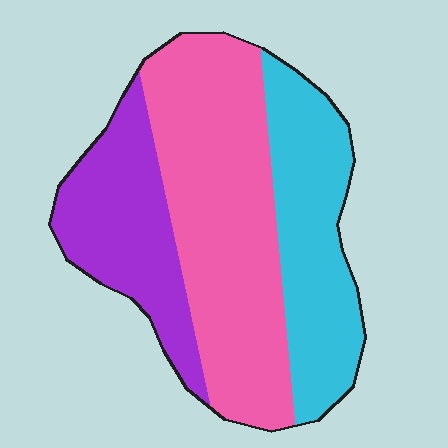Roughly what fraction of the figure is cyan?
Cyan covers roughly 30% of the figure.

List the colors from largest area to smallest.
From largest to smallest: pink, cyan, purple.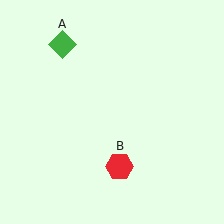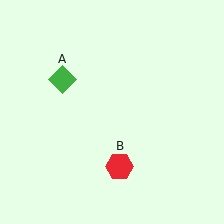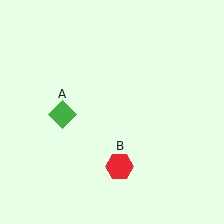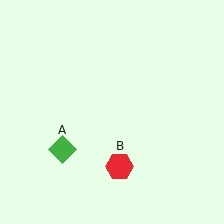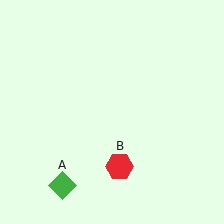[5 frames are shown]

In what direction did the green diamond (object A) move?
The green diamond (object A) moved down.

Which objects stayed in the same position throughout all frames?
Red hexagon (object B) remained stationary.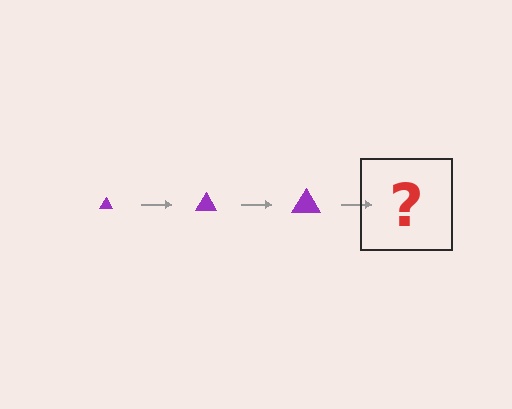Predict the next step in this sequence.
The next step is a purple triangle, larger than the previous one.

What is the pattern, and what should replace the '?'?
The pattern is that the triangle gets progressively larger each step. The '?' should be a purple triangle, larger than the previous one.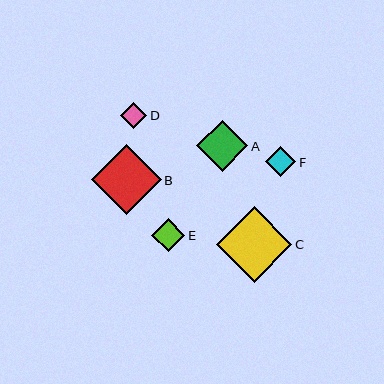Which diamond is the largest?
Diamond C is the largest with a size of approximately 76 pixels.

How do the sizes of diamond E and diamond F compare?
Diamond E and diamond F are approximately the same size.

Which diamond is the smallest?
Diamond D is the smallest with a size of approximately 26 pixels.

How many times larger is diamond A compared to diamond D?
Diamond A is approximately 2.0 times the size of diamond D.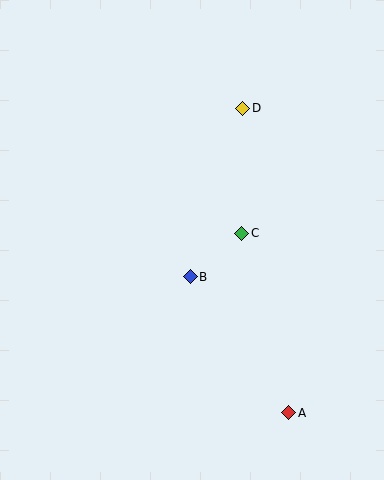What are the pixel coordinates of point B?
Point B is at (190, 277).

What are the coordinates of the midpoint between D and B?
The midpoint between D and B is at (216, 192).